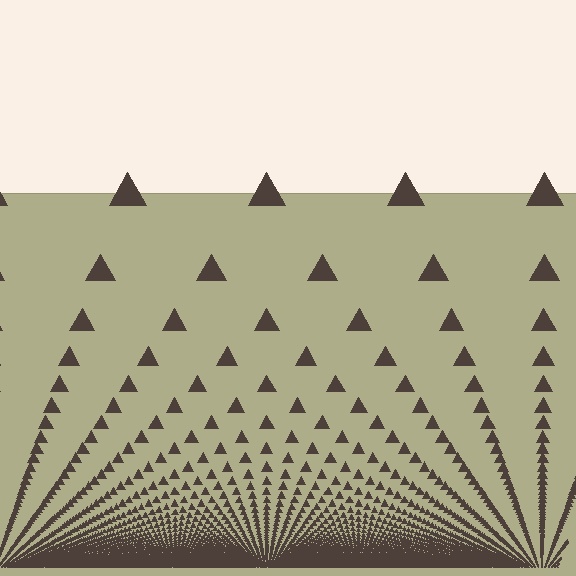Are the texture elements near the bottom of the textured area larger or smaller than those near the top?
Smaller. The gradient is inverted — elements near the bottom are smaller and denser.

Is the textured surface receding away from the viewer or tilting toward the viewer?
The surface appears to tilt toward the viewer. Texture elements get larger and sparser toward the top.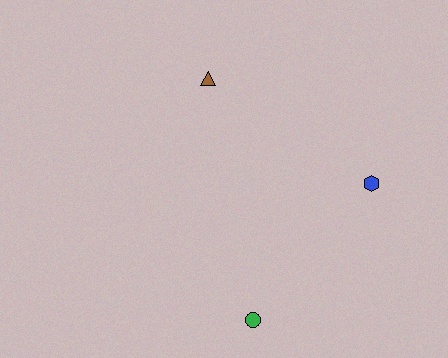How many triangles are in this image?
There is 1 triangle.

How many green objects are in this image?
There is 1 green object.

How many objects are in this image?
There are 3 objects.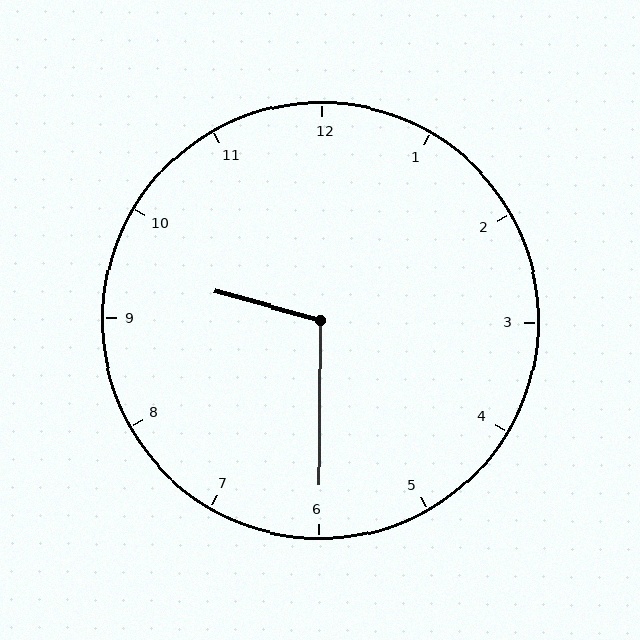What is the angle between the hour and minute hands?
Approximately 105 degrees.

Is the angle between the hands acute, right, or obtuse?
It is obtuse.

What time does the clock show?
9:30.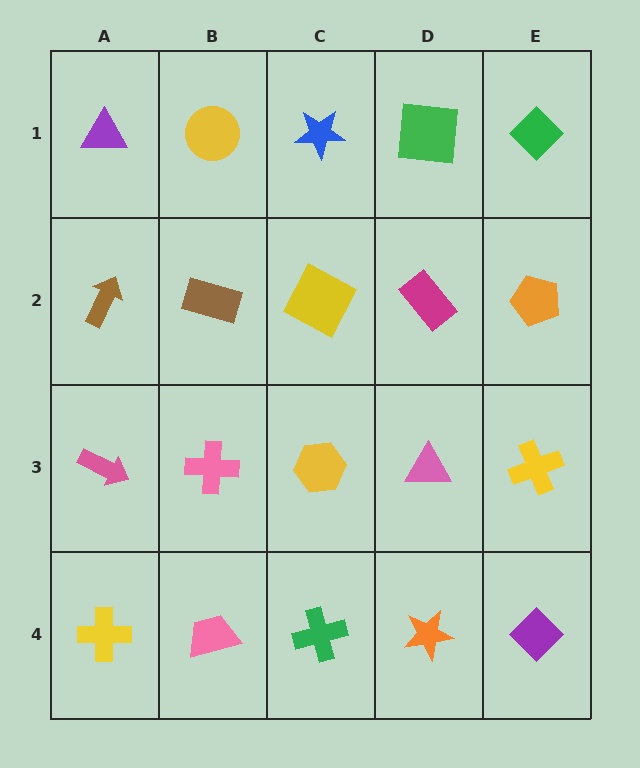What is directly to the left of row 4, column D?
A green cross.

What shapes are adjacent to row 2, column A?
A purple triangle (row 1, column A), a pink arrow (row 3, column A), a brown rectangle (row 2, column B).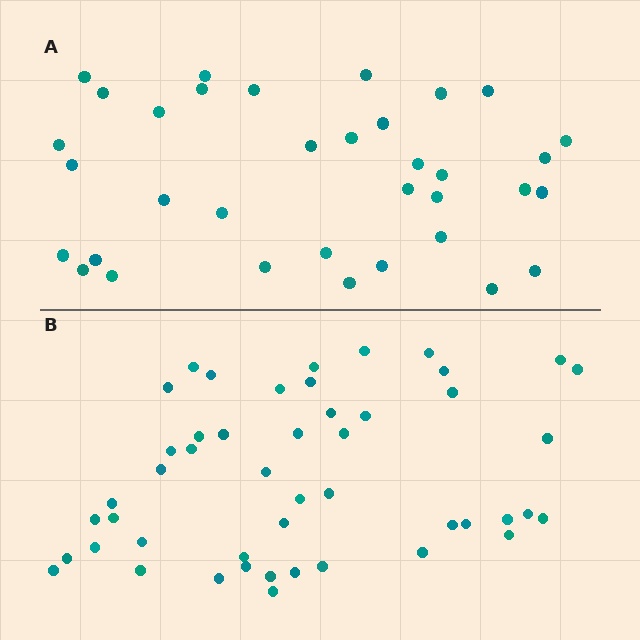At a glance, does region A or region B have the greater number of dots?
Region B (the bottom region) has more dots.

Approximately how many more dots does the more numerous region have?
Region B has approximately 15 more dots than region A.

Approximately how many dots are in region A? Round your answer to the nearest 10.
About 40 dots. (The exact count is 35, which rounds to 40.)